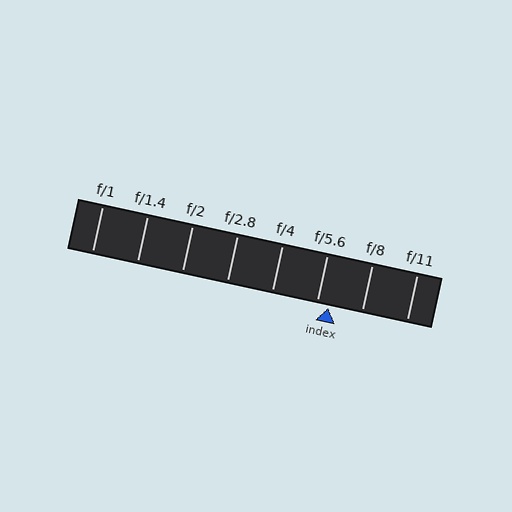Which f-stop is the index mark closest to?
The index mark is closest to f/5.6.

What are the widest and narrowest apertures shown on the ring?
The widest aperture shown is f/1 and the narrowest is f/11.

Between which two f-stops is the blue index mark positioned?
The index mark is between f/5.6 and f/8.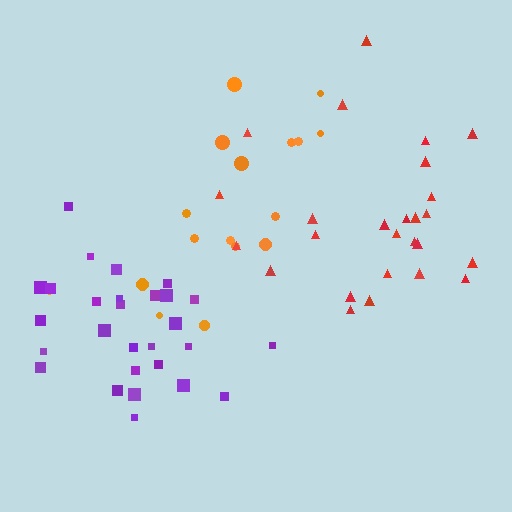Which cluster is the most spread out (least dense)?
Orange.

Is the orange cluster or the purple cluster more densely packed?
Purple.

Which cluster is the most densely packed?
Purple.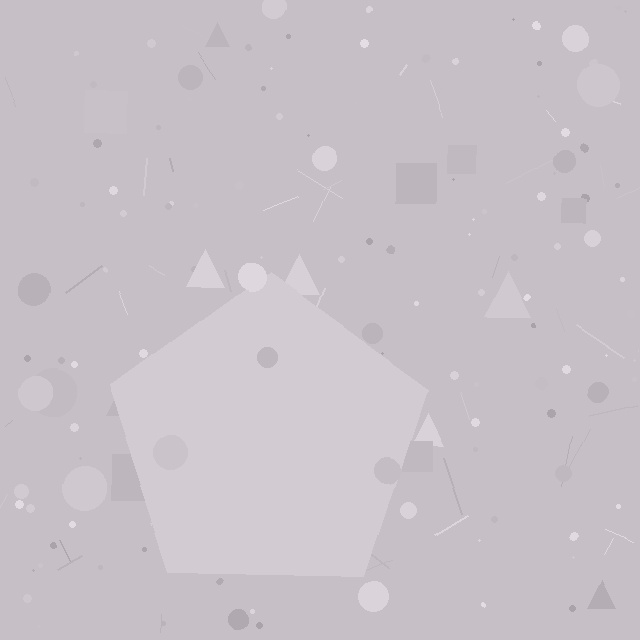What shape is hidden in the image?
A pentagon is hidden in the image.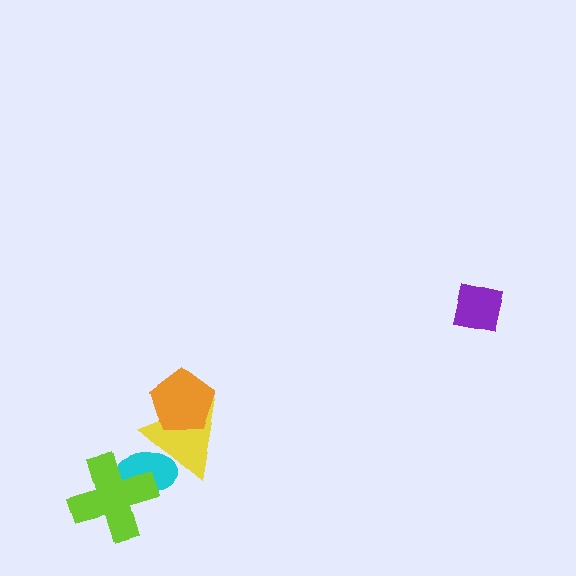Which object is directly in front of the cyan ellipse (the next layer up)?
The yellow triangle is directly in front of the cyan ellipse.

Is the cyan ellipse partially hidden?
Yes, it is partially covered by another shape.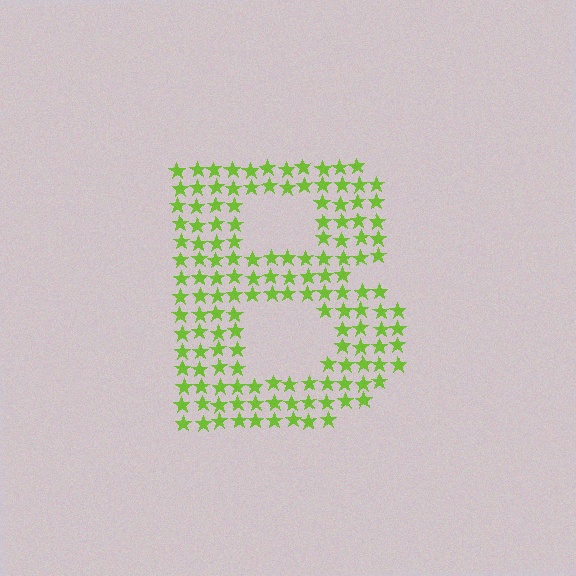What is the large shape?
The large shape is the letter B.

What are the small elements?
The small elements are stars.